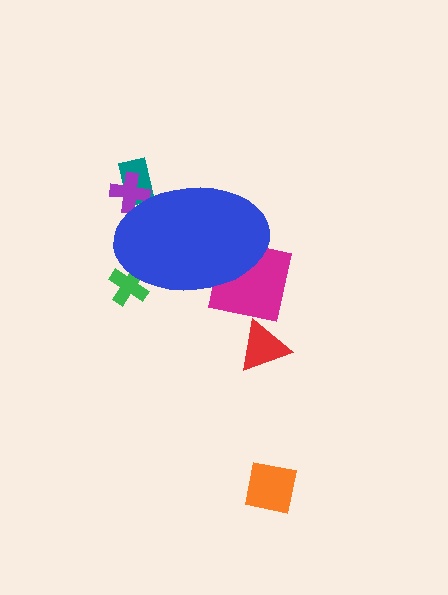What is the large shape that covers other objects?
A blue ellipse.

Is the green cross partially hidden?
Yes, the green cross is partially hidden behind the blue ellipse.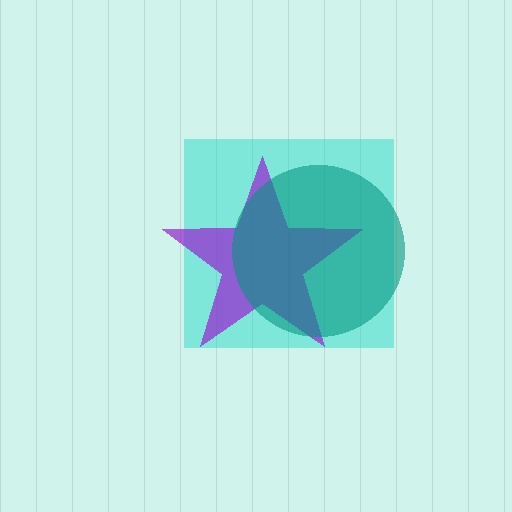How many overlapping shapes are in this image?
There are 3 overlapping shapes in the image.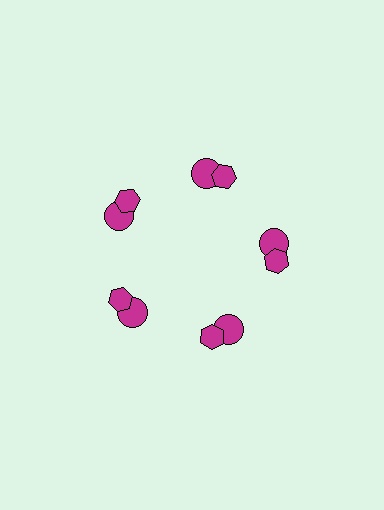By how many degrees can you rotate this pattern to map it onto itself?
The pattern maps onto itself every 72 degrees of rotation.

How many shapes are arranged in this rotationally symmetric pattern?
There are 10 shapes, arranged in 5 groups of 2.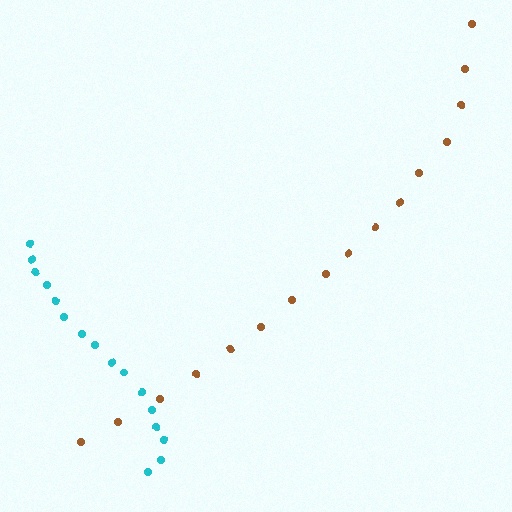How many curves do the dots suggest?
There are 2 distinct paths.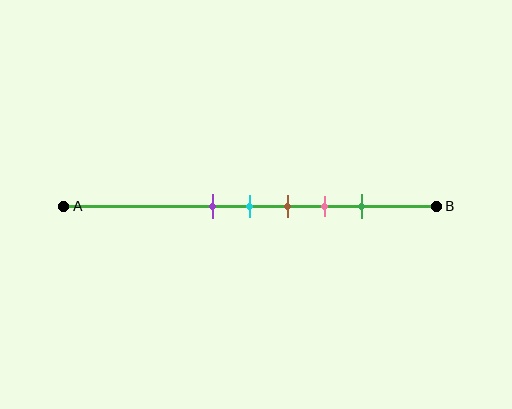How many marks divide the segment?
There are 5 marks dividing the segment.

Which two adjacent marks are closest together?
The purple and cyan marks are the closest adjacent pair.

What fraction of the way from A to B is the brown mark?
The brown mark is approximately 60% (0.6) of the way from A to B.